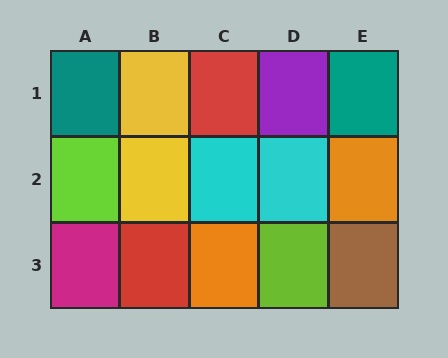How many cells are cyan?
2 cells are cyan.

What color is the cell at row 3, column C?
Orange.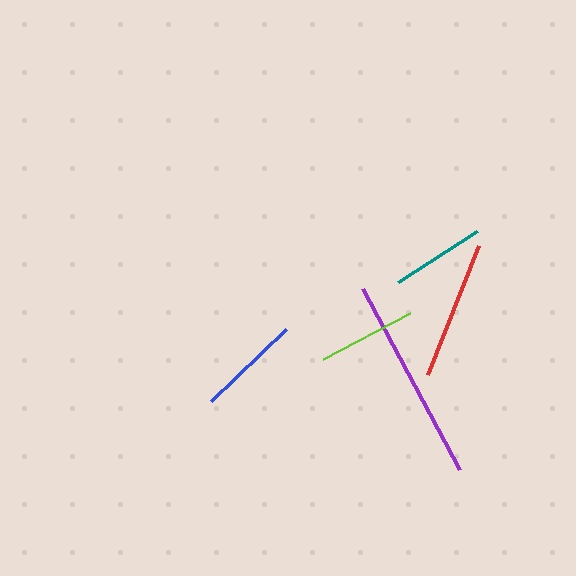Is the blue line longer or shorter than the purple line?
The purple line is longer than the blue line.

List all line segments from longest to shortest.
From longest to shortest: purple, red, blue, lime, teal.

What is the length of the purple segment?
The purple segment is approximately 206 pixels long.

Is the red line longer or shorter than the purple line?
The purple line is longer than the red line.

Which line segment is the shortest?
The teal line is the shortest at approximately 94 pixels.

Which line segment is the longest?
The purple line is the longest at approximately 206 pixels.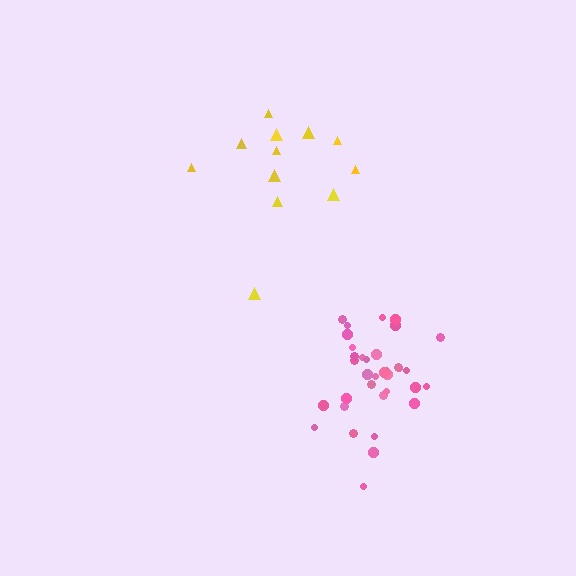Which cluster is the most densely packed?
Pink.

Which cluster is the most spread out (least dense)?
Yellow.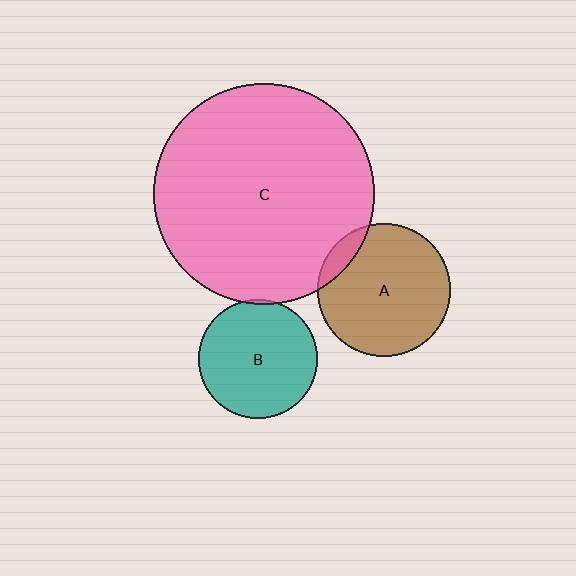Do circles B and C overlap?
Yes.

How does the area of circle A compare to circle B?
Approximately 1.2 times.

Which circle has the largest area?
Circle C (pink).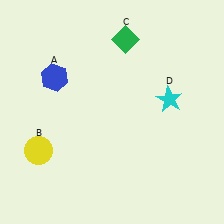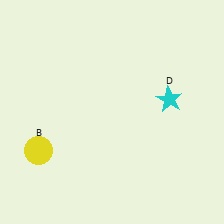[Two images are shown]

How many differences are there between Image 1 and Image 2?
There are 2 differences between the two images.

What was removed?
The blue hexagon (A), the green diamond (C) were removed in Image 2.